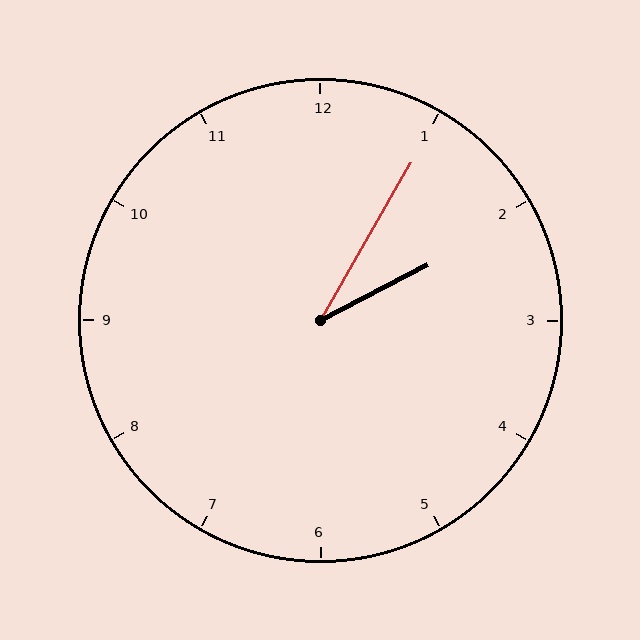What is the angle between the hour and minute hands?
Approximately 32 degrees.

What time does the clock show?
2:05.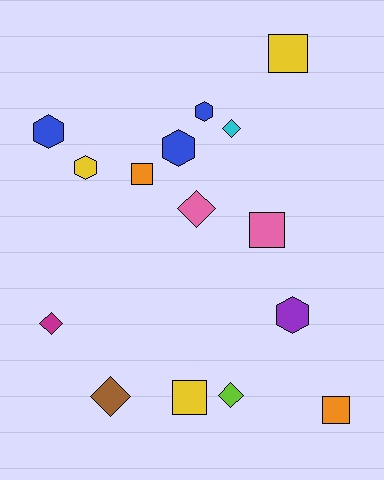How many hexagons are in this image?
There are 5 hexagons.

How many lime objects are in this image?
There is 1 lime object.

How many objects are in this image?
There are 15 objects.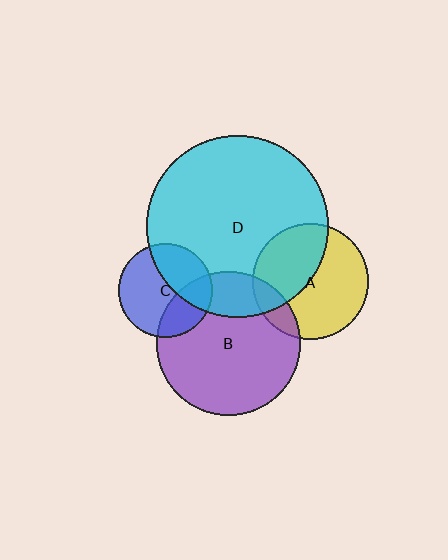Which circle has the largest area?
Circle D (cyan).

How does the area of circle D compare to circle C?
Approximately 3.8 times.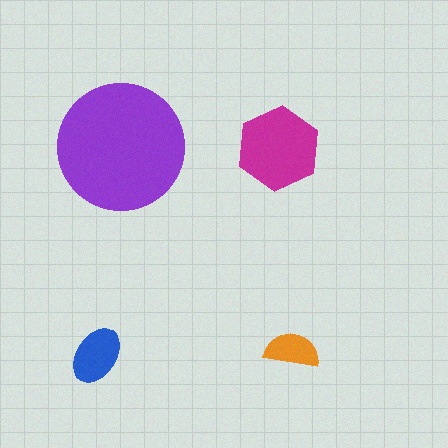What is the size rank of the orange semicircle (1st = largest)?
4th.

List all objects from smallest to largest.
The orange semicircle, the blue ellipse, the magenta hexagon, the purple circle.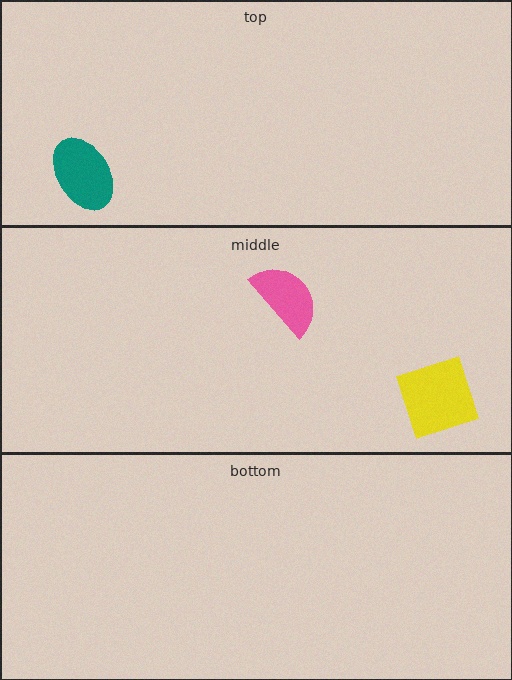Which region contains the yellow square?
The middle region.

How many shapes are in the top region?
1.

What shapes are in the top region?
The teal ellipse.